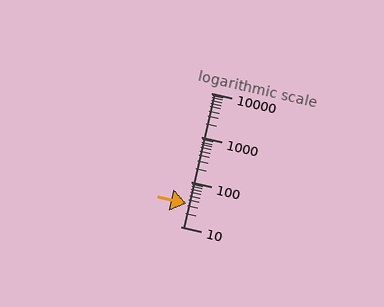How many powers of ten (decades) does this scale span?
The scale spans 3 decades, from 10 to 10000.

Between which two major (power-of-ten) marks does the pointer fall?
The pointer is between 10 and 100.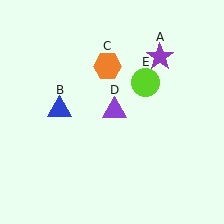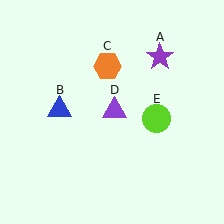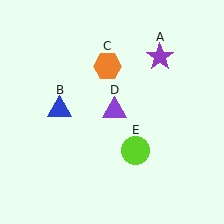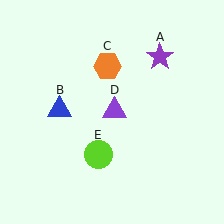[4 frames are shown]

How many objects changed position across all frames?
1 object changed position: lime circle (object E).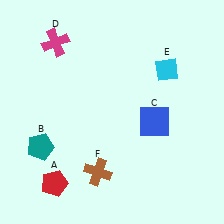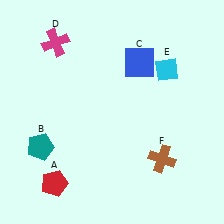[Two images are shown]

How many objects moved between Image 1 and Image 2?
2 objects moved between the two images.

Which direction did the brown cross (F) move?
The brown cross (F) moved right.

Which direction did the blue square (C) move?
The blue square (C) moved up.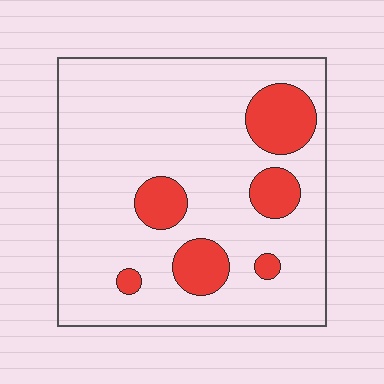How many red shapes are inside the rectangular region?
6.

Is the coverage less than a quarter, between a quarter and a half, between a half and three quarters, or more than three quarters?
Less than a quarter.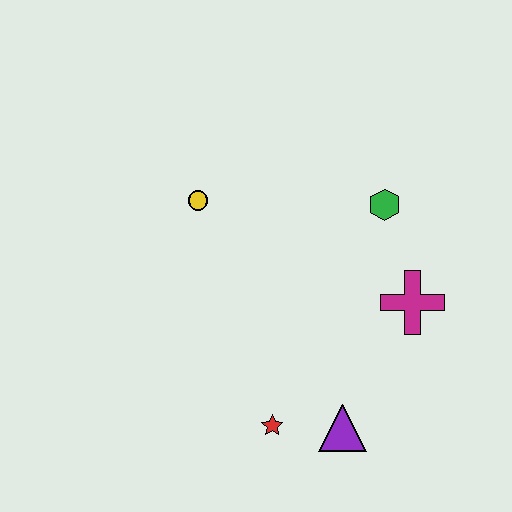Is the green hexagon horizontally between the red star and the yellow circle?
No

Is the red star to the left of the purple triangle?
Yes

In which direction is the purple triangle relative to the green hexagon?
The purple triangle is below the green hexagon.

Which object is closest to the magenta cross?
The green hexagon is closest to the magenta cross.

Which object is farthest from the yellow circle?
The purple triangle is farthest from the yellow circle.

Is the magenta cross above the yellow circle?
No